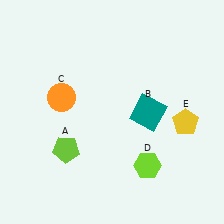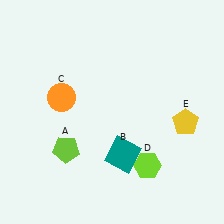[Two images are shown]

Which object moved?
The teal square (B) moved down.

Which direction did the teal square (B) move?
The teal square (B) moved down.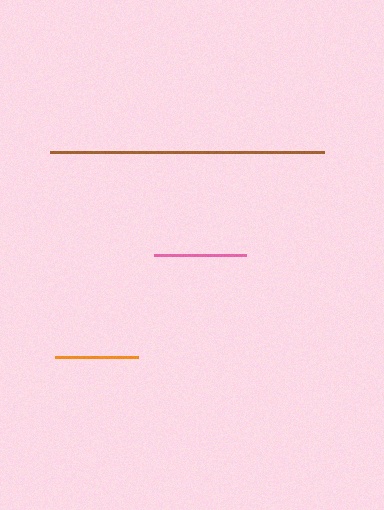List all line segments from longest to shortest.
From longest to shortest: brown, pink, orange.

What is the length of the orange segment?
The orange segment is approximately 83 pixels long.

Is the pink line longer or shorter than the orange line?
The pink line is longer than the orange line.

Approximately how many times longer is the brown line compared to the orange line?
The brown line is approximately 3.3 times the length of the orange line.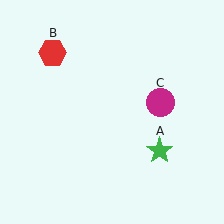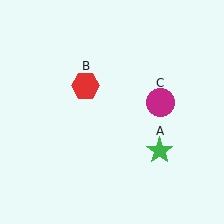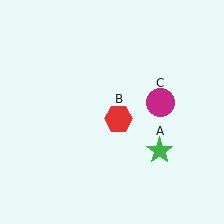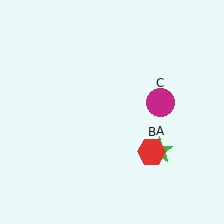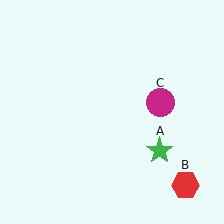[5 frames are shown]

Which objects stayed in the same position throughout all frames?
Green star (object A) and magenta circle (object C) remained stationary.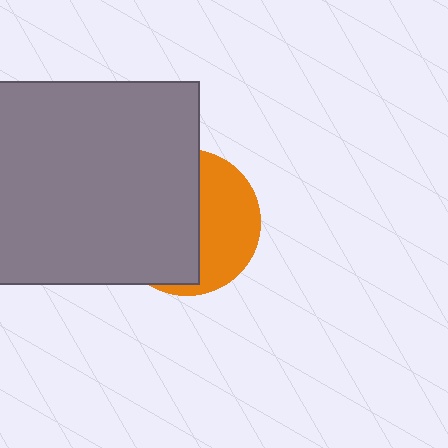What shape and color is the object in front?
The object in front is a gray square.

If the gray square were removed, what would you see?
You would see the complete orange circle.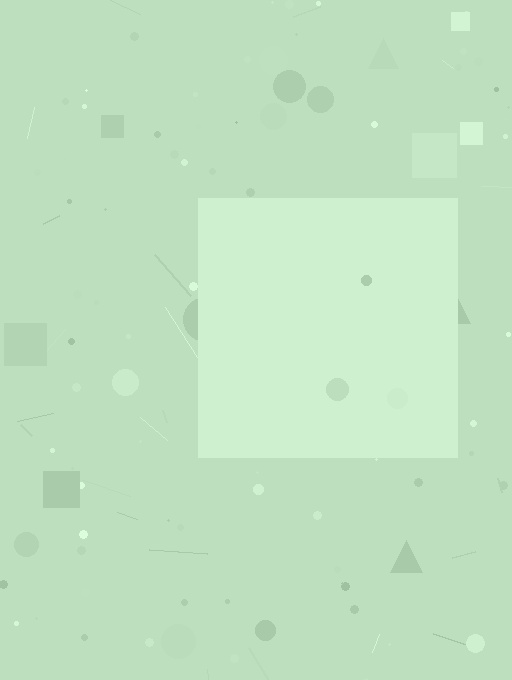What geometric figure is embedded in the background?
A square is embedded in the background.